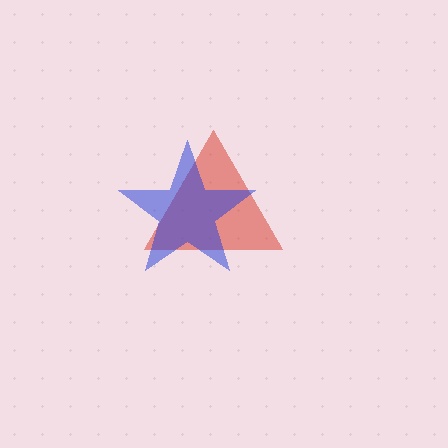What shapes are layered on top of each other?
The layered shapes are: a red triangle, a blue star.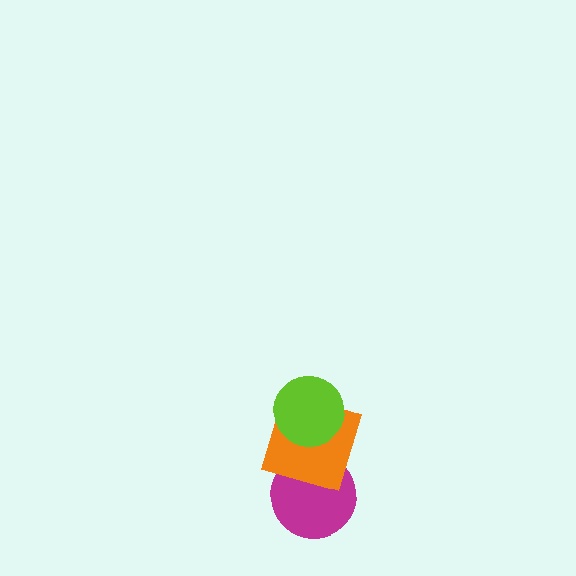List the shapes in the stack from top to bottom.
From top to bottom: the lime circle, the orange square, the magenta circle.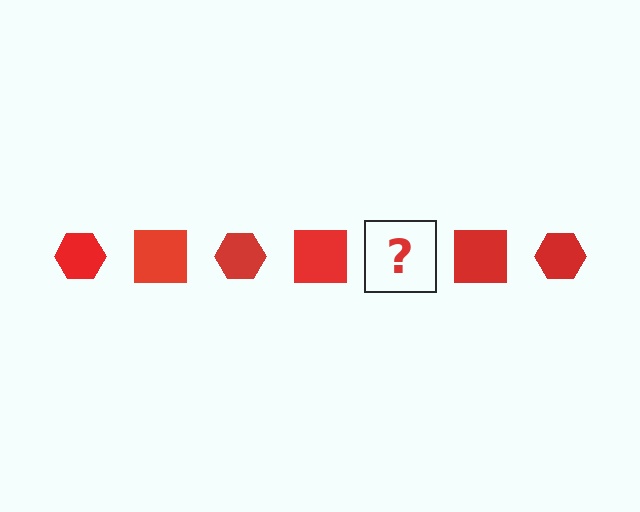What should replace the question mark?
The question mark should be replaced with a red hexagon.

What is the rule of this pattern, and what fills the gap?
The rule is that the pattern cycles through hexagon, square shapes in red. The gap should be filled with a red hexagon.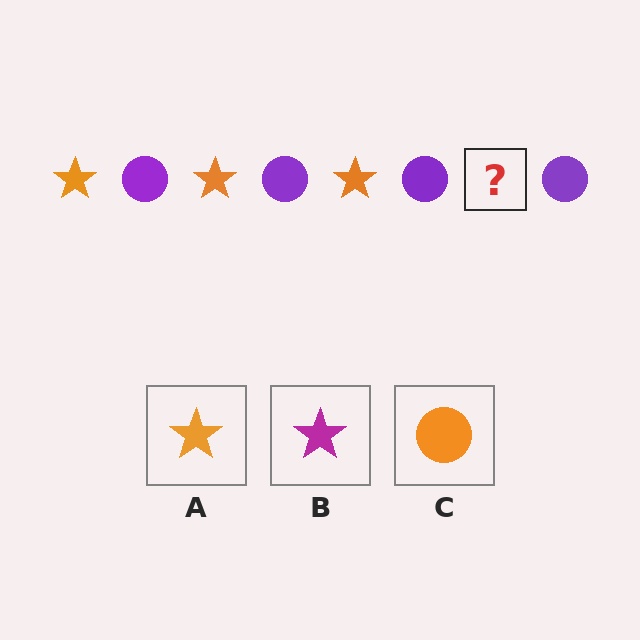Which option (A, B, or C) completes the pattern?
A.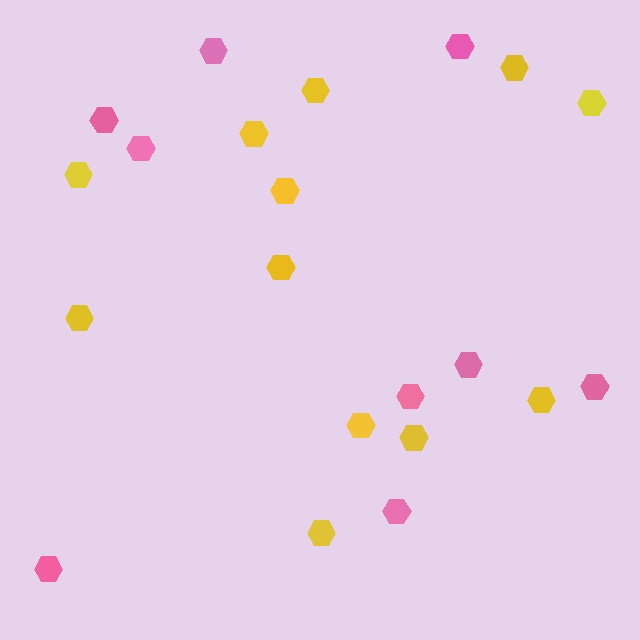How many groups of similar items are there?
There are 2 groups: one group of yellow hexagons (12) and one group of pink hexagons (9).